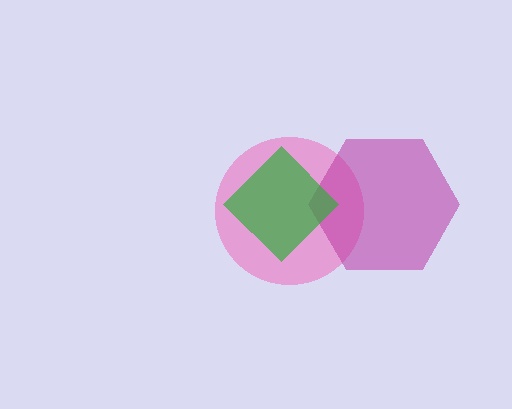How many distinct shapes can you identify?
There are 3 distinct shapes: a pink circle, a magenta hexagon, a green diamond.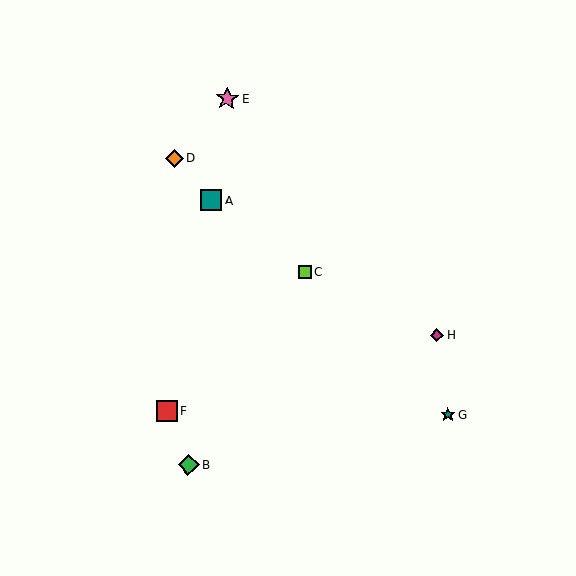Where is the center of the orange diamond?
The center of the orange diamond is at (175, 158).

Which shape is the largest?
The pink star (labeled E) is the largest.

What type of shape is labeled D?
Shape D is an orange diamond.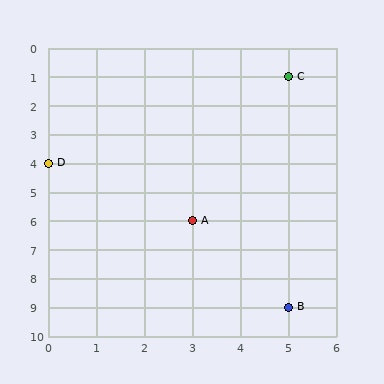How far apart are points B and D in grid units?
Points B and D are 5 columns and 5 rows apart (about 7.1 grid units diagonally).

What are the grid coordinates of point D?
Point D is at grid coordinates (0, 4).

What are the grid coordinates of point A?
Point A is at grid coordinates (3, 6).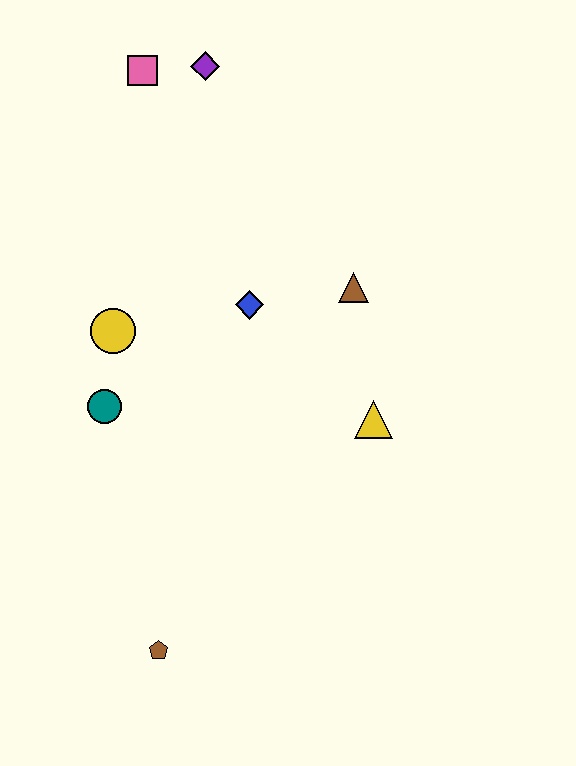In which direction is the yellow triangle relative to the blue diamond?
The yellow triangle is to the right of the blue diamond.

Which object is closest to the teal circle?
The yellow circle is closest to the teal circle.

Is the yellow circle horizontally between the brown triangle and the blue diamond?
No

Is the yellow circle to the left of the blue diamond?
Yes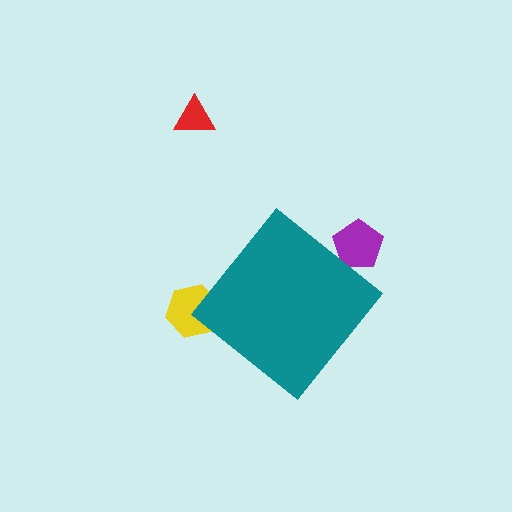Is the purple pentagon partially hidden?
Yes, the purple pentagon is partially hidden behind the teal diamond.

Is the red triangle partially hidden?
No, the red triangle is fully visible.